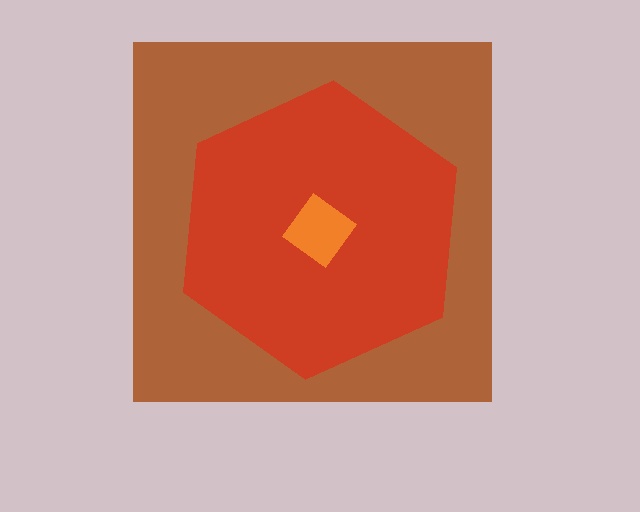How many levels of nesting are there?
3.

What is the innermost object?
The orange diamond.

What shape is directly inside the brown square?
The red hexagon.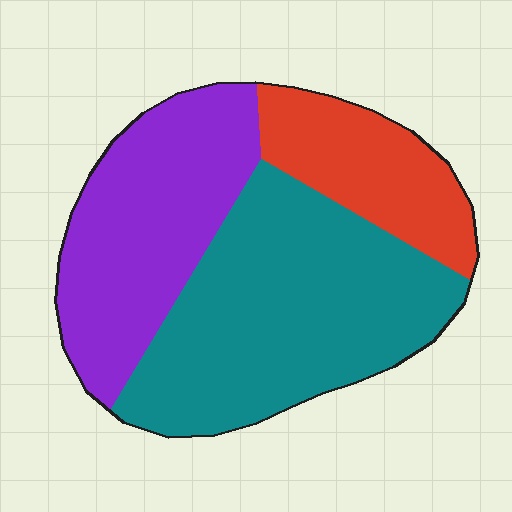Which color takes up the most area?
Teal, at roughly 50%.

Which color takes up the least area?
Red, at roughly 20%.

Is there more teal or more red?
Teal.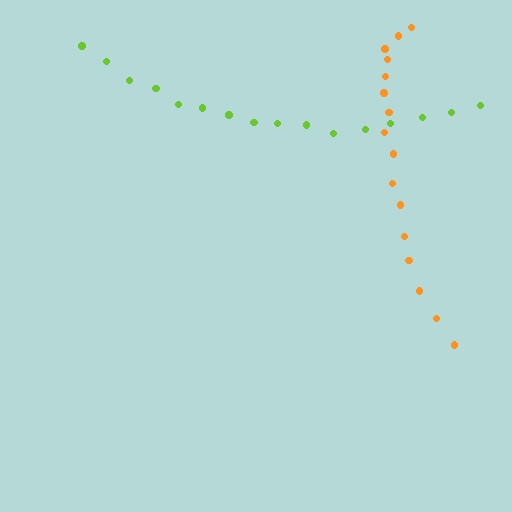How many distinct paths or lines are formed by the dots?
There are 2 distinct paths.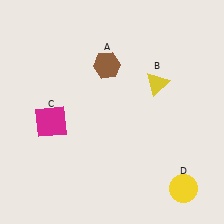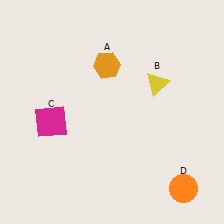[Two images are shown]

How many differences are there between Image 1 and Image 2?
There are 2 differences between the two images.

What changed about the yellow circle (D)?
In Image 1, D is yellow. In Image 2, it changed to orange.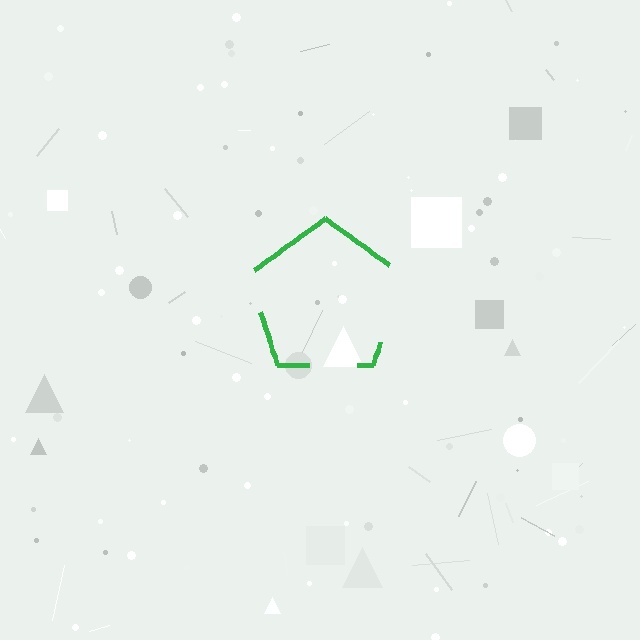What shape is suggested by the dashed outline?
The dashed outline suggests a pentagon.